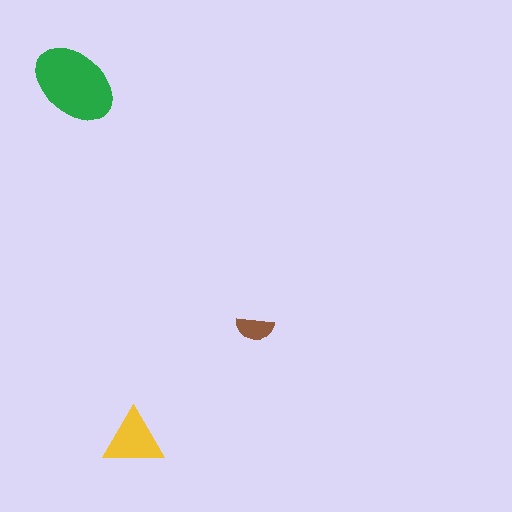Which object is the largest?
The green ellipse.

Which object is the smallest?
The brown semicircle.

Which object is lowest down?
The yellow triangle is bottommost.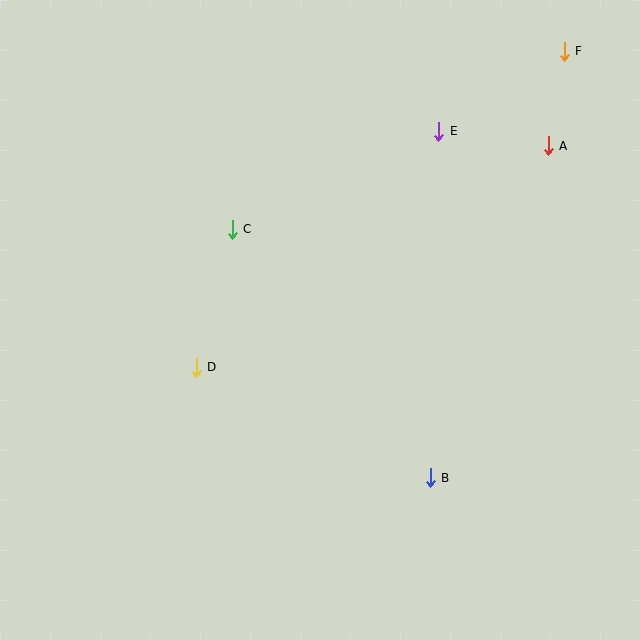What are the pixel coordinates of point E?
Point E is at (439, 131).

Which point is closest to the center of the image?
Point C at (232, 229) is closest to the center.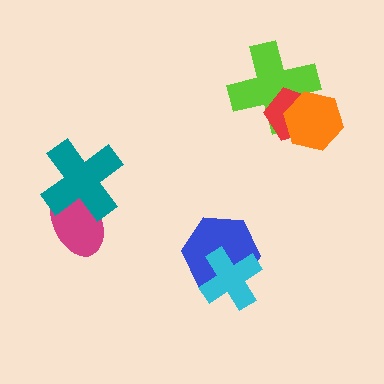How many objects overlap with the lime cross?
2 objects overlap with the lime cross.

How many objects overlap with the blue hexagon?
1 object overlaps with the blue hexagon.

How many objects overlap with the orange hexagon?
2 objects overlap with the orange hexagon.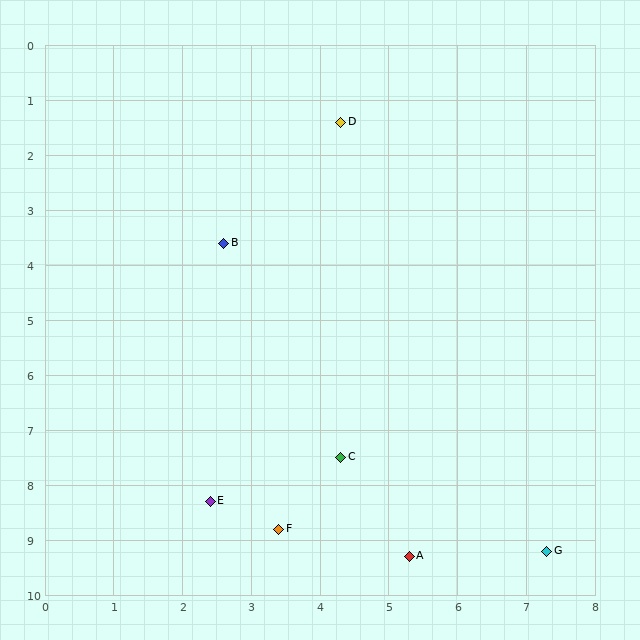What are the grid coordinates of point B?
Point B is at approximately (2.6, 3.6).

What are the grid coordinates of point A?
Point A is at approximately (5.3, 9.3).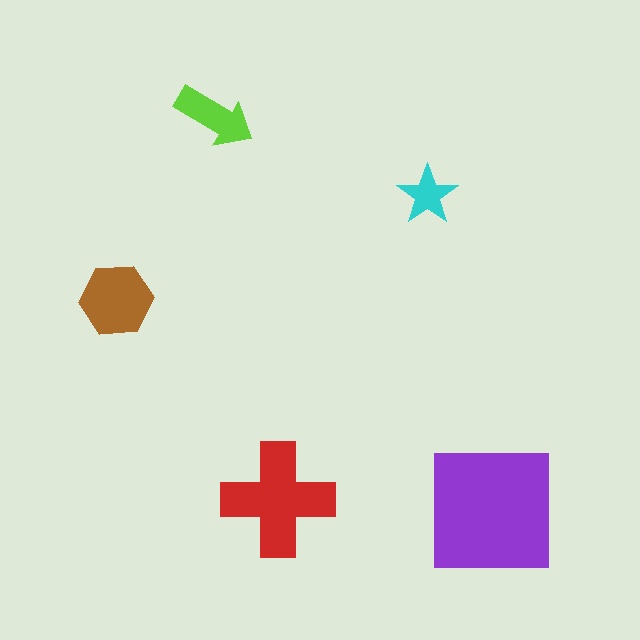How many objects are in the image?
There are 5 objects in the image.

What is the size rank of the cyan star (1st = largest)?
5th.